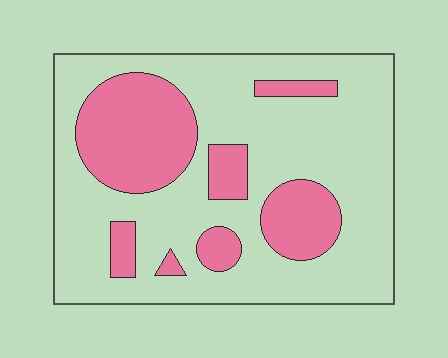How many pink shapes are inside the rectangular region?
7.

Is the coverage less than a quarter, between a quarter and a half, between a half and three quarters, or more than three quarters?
Between a quarter and a half.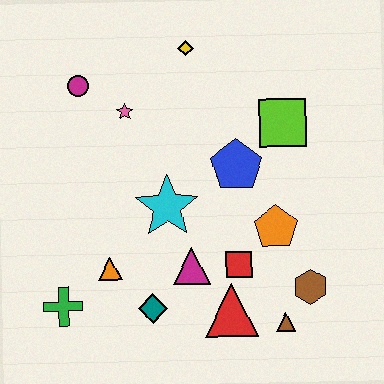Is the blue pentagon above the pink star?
No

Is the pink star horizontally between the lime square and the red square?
No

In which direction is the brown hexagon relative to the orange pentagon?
The brown hexagon is below the orange pentagon.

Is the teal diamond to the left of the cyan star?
Yes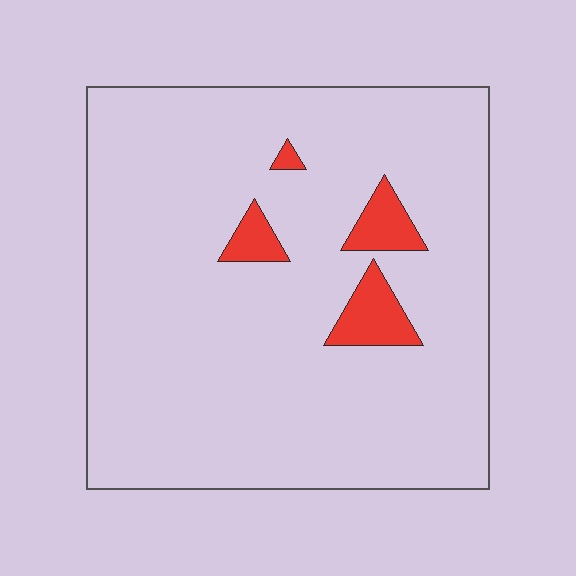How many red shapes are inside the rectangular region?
4.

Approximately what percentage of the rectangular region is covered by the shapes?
Approximately 5%.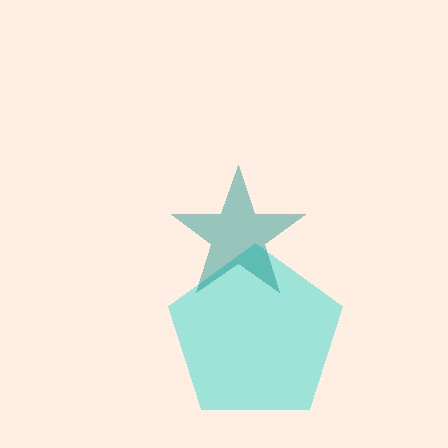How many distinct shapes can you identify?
There are 2 distinct shapes: a cyan pentagon, a teal star.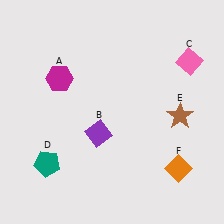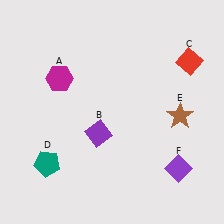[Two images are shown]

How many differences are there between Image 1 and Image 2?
There are 2 differences between the two images.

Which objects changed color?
C changed from pink to red. F changed from orange to purple.